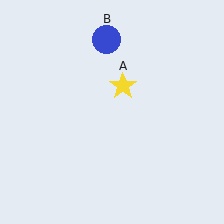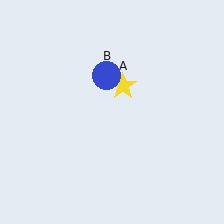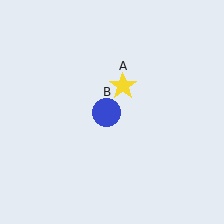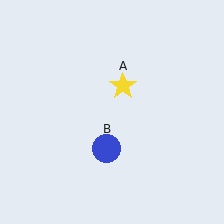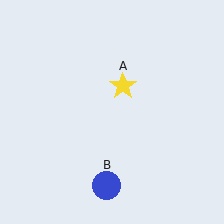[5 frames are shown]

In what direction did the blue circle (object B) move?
The blue circle (object B) moved down.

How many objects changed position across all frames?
1 object changed position: blue circle (object B).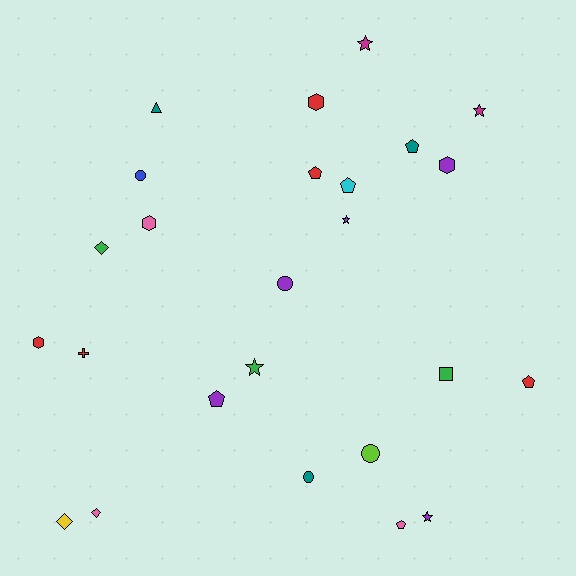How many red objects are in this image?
There are 5 red objects.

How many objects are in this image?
There are 25 objects.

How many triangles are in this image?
There is 1 triangle.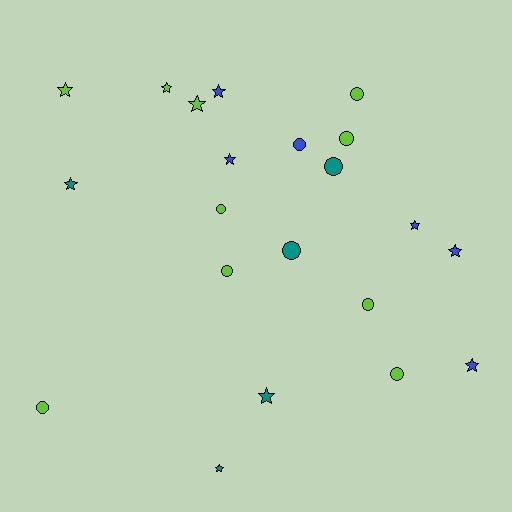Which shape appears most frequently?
Star, with 11 objects.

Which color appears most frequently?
Lime, with 10 objects.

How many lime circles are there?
There are 7 lime circles.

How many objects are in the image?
There are 21 objects.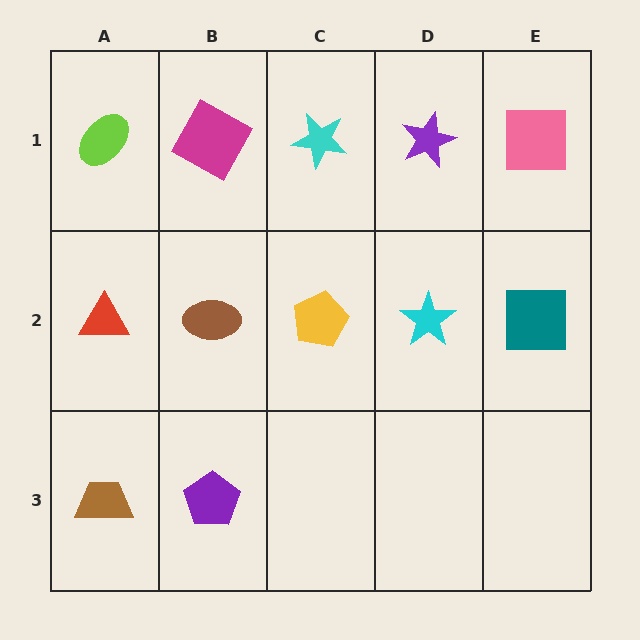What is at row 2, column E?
A teal square.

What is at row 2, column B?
A brown ellipse.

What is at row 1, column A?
A lime ellipse.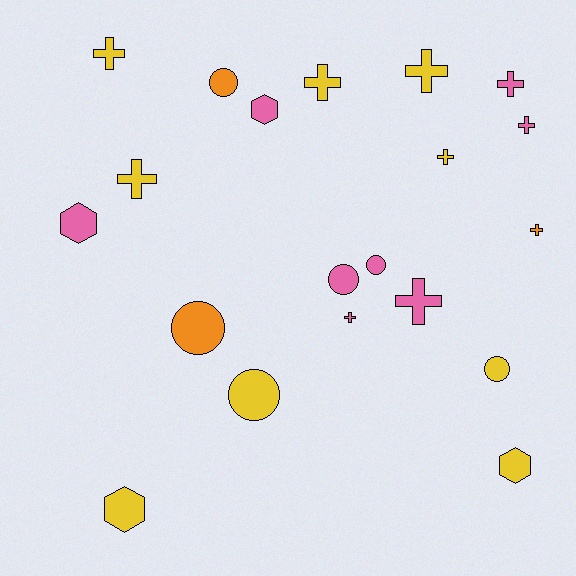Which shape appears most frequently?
Cross, with 10 objects.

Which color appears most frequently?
Yellow, with 9 objects.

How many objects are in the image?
There are 20 objects.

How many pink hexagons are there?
There are 2 pink hexagons.